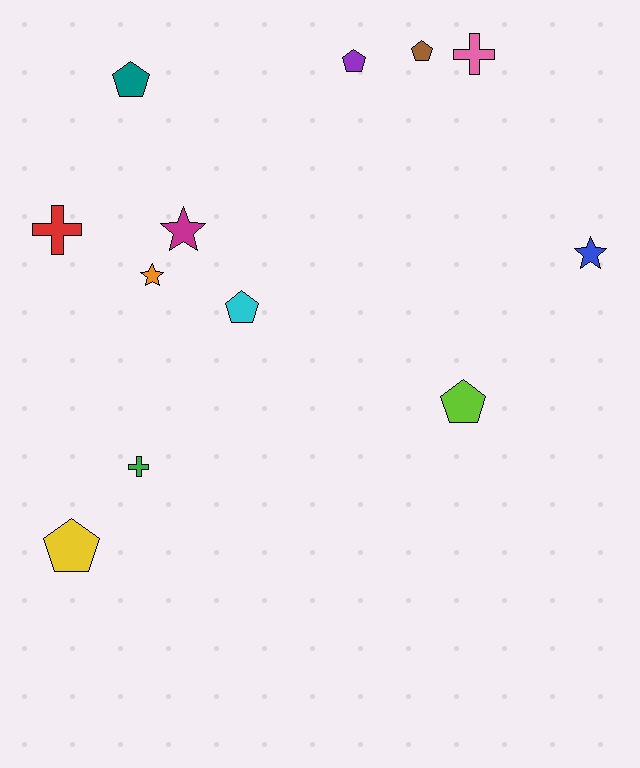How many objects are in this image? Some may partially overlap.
There are 12 objects.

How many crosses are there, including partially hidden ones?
There are 3 crosses.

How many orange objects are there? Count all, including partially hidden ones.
There is 1 orange object.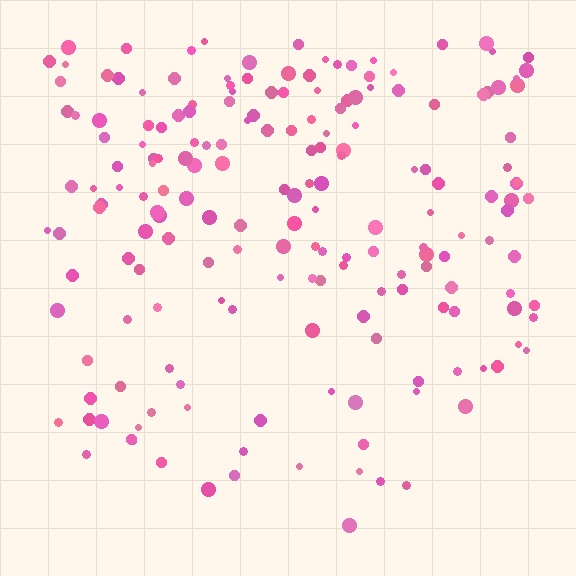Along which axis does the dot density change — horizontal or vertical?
Vertical.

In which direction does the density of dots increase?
From bottom to top, with the top side densest.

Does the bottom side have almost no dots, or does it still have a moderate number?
Still a moderate number, just noticeably fewer than the top.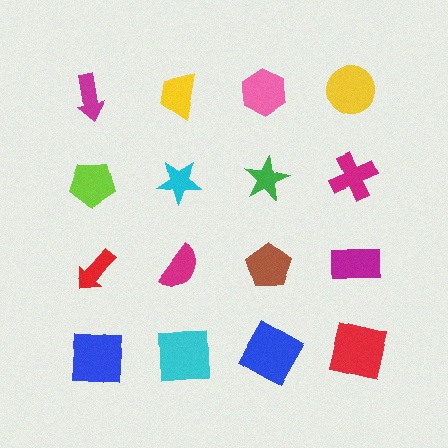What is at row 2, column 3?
A green star.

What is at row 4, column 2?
A cyan square.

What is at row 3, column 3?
A brown pentagon.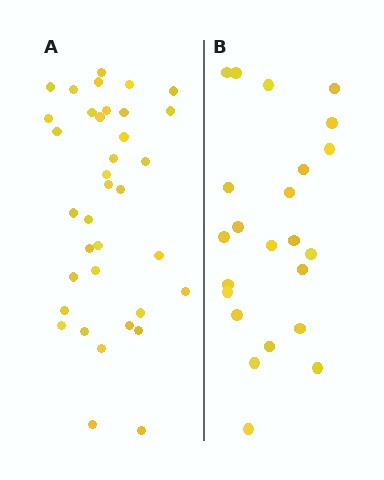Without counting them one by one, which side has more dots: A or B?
Region A (the left region) has more dots.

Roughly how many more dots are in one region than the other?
Region A has approximately 15 more dots than region B.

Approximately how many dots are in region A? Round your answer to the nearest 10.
About 40 dots. (The exact count is 36, which rounds to 40.)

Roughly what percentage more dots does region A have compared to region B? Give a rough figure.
About 55% more.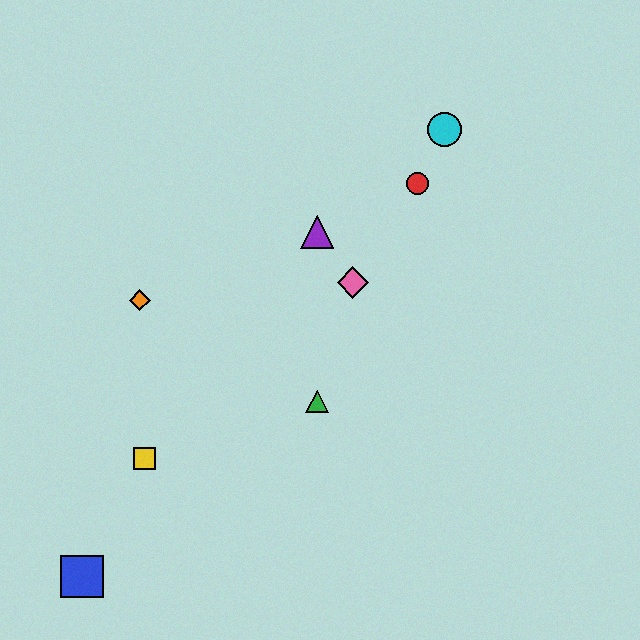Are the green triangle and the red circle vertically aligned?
No, the green triangle is at x≈317 and the red circle is at x≈418.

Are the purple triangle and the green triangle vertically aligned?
Yes, both are at x≈317.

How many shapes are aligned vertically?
2 shapes (the green triangle, the purple triangle) are aligned vertically.